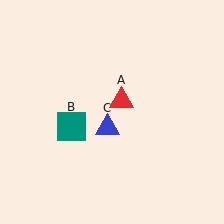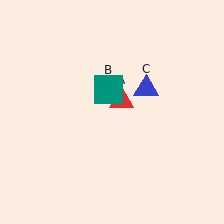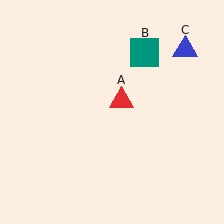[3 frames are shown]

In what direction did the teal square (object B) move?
The teal square (object B) moved up and to the right.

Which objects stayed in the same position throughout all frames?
Red triangle (object A) remained stationary.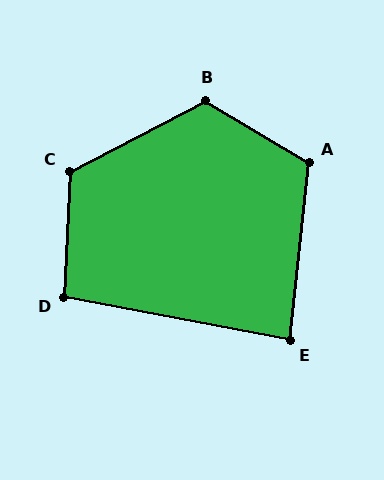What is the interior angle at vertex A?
Approximately 115 degrees (obtuse).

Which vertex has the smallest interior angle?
E, at approximately 85 degrees.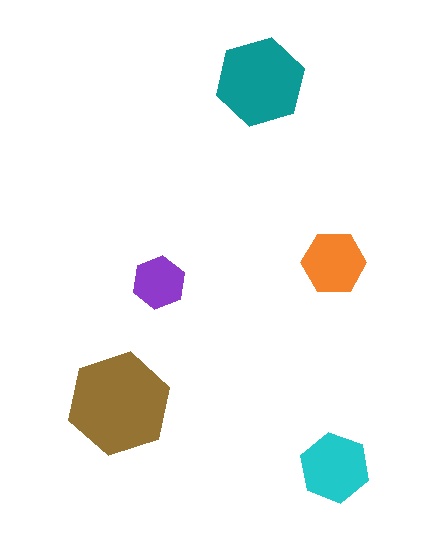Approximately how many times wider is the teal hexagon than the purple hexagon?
About 1.5 times wider.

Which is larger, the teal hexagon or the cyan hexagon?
The teal one.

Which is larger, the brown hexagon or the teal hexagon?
The brown one.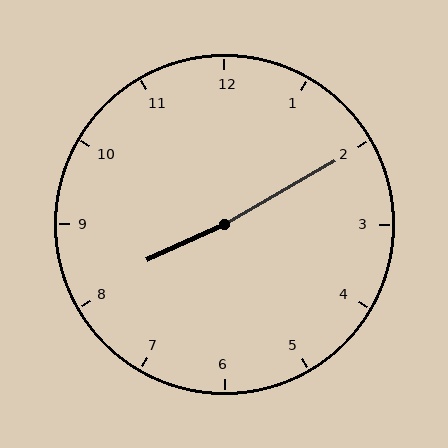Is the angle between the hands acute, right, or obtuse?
It is obtuse.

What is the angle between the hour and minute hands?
Approximately 175 degrees.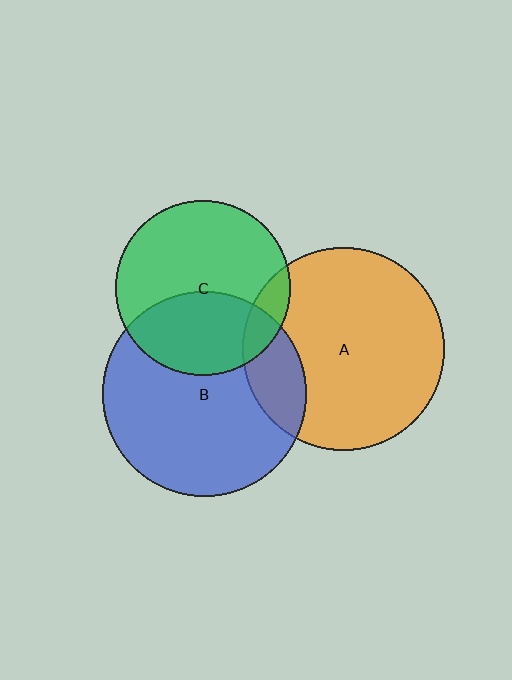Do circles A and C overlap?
Yes.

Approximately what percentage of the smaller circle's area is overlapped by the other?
Approximately 10%.